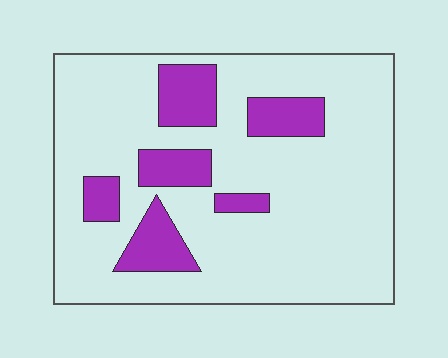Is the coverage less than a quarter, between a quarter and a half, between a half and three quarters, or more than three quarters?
Less than a quarter.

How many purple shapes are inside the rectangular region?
6.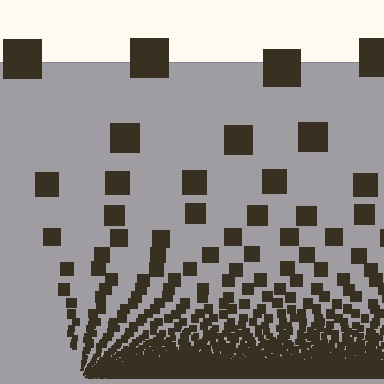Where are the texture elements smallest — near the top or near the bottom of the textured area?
Near the bottom.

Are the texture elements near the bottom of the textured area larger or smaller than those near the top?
Smaller. The gradient is inverted — elements near the bottom are smaller and denser.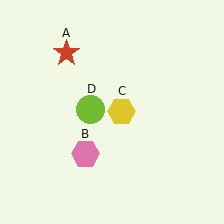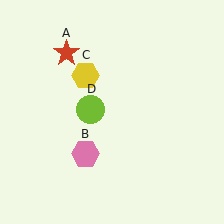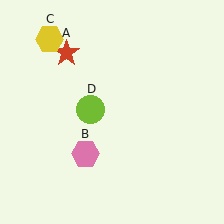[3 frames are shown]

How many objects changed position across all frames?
1 object changed position: yellow hexagon (object C).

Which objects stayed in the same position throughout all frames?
Red star (object A) and pink hexagon (object B) and lime circle (object D) remained stationary.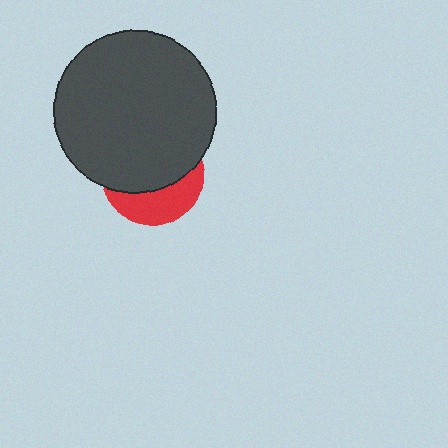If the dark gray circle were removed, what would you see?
You would see the complete red circle.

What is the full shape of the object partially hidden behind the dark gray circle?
The partially hidden object is a red circle.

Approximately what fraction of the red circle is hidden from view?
Roughly 64% of the red circle is hidden behind the dark gray circle.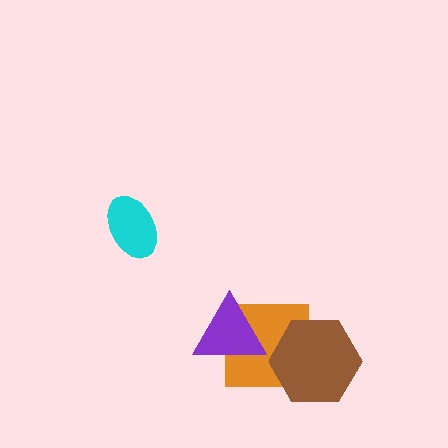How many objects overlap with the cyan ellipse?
0 objects overlap with the cyan ellipse.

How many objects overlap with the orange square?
2 objects overlap with the orange square.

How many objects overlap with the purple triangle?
1 object overlaps with the purple triangle.